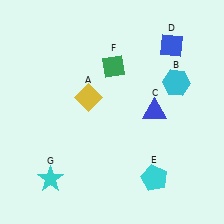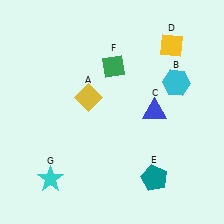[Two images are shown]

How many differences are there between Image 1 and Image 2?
There are 2 differences between the two images.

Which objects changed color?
D changed from blue to yellow. E changed from cyan to teal.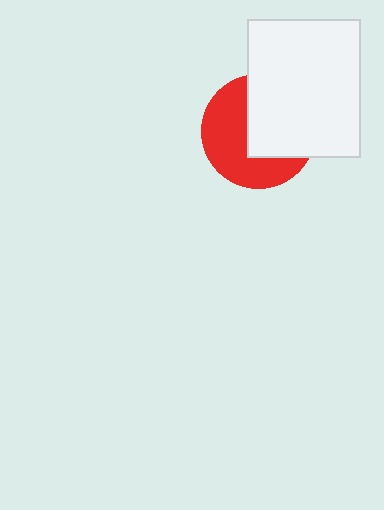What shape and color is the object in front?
The object in front is a white rectangle.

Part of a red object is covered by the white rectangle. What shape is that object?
It is a circle.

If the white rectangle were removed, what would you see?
You would see the complete red circle.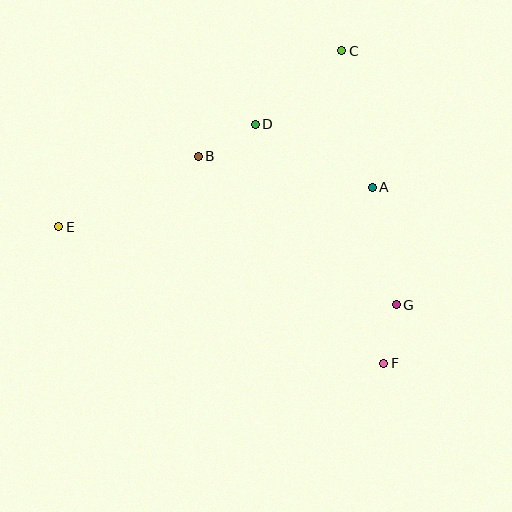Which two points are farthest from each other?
Points E and F are farthest from each other.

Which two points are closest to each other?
Points F and G are closest to each other.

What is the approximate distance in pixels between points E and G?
The distance between E and G is approximately 346 pixels.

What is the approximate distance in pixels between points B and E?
The distance between B and E is approximately 156 pixels.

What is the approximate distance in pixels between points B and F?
The distance between B and F is approximately 278 pixels.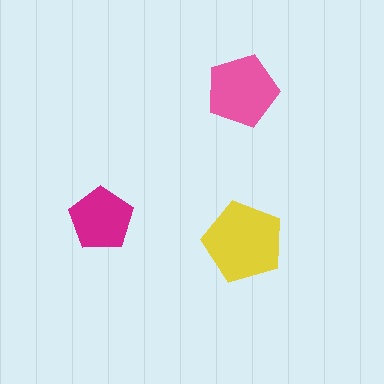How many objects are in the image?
There are 3 objects in the image.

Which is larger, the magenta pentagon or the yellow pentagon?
The yellow one.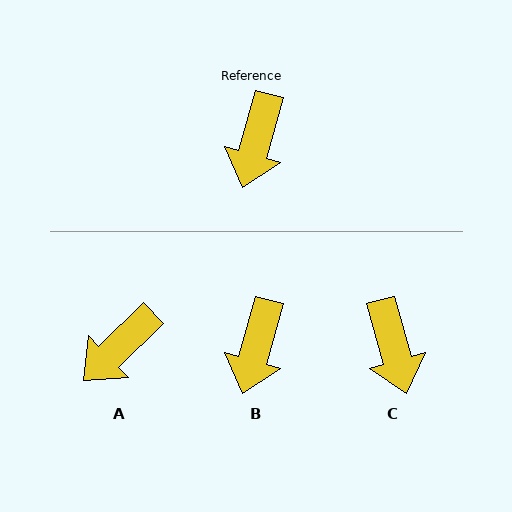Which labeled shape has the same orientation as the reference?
B.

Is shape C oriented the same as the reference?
No, it is off by about 32 degrees.